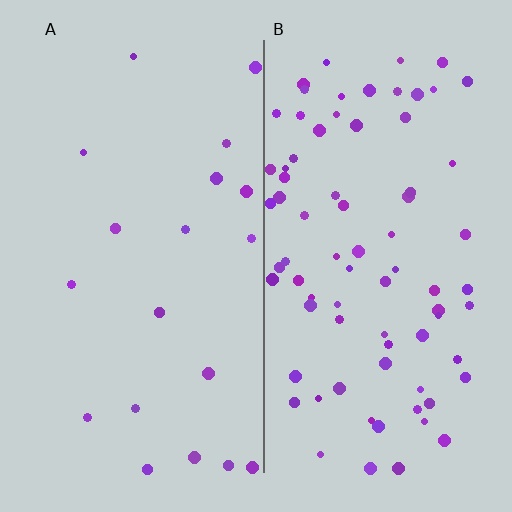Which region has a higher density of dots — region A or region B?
B (the right).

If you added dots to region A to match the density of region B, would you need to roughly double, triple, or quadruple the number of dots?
Approximately quadruple.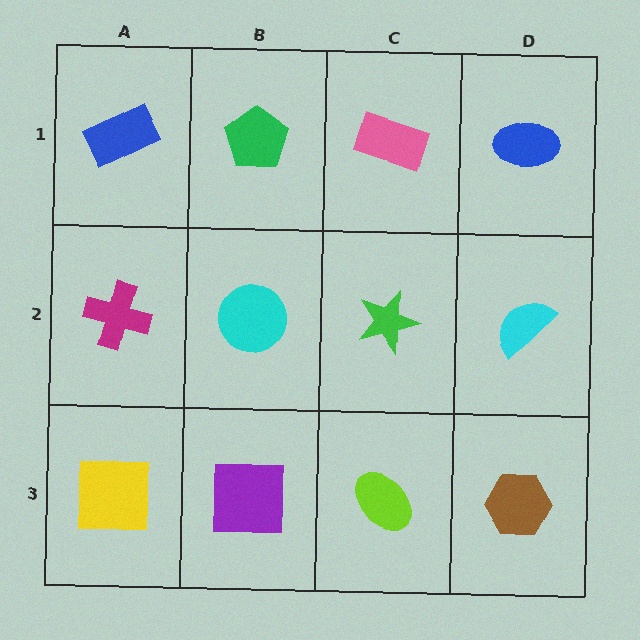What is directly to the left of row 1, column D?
A pink rectangle.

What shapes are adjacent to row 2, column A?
A blue rectangle (row 1, column A), a yellow square (row 3, column A), a cyan circle (row 2, column B).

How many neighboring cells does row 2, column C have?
4.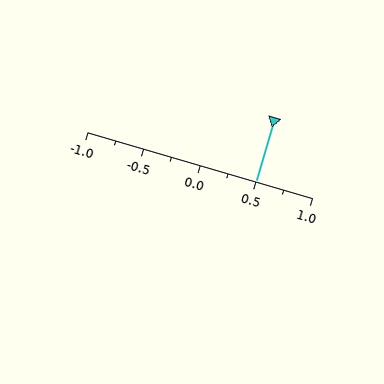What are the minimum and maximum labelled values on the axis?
The axis runs from -1.0 to 1.0.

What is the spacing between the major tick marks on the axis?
The major ticks are spaced 0.5 apart.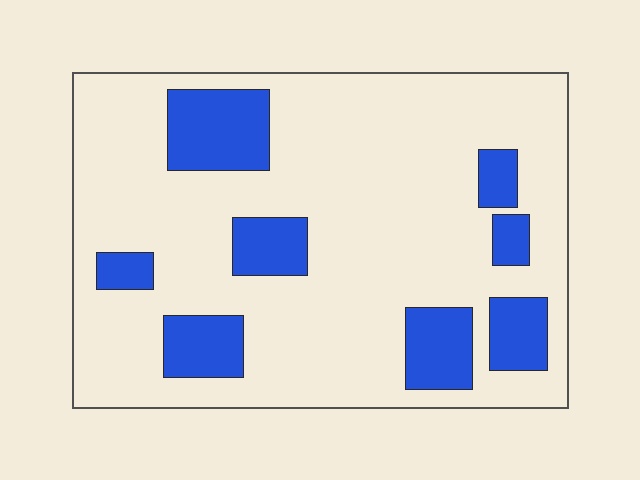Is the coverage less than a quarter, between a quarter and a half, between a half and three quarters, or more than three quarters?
Less than a quarter.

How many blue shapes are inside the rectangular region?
8.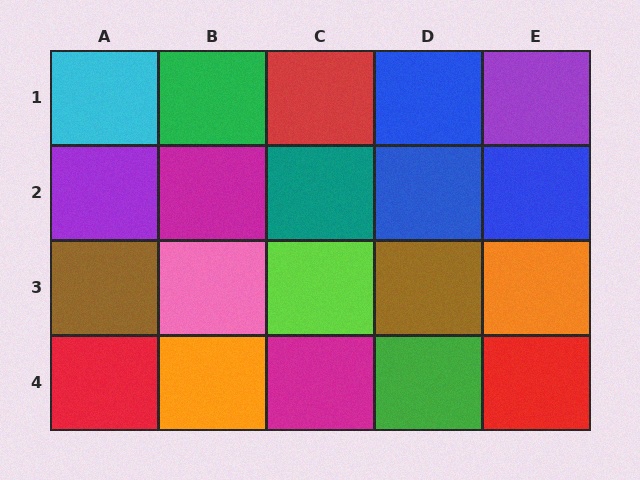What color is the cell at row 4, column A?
Red.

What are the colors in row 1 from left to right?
Cyan, green, red, blue, purple.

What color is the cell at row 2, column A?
Purple.